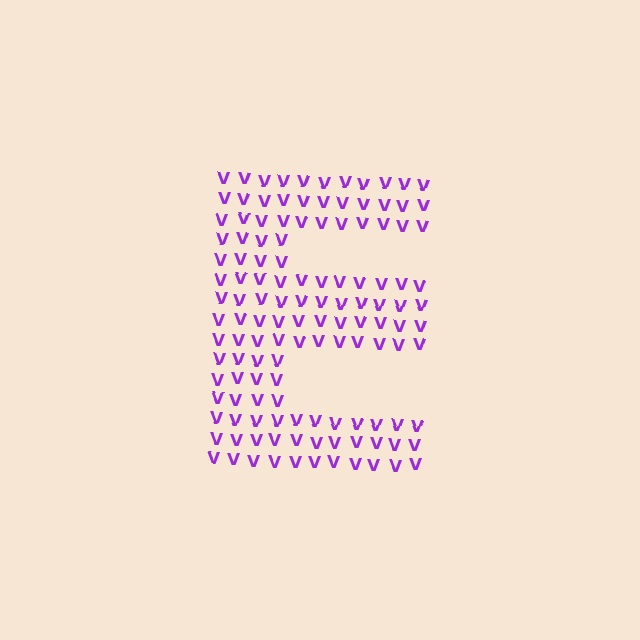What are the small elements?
The small elements are letter V's.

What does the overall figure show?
The overall figure shows the letter E.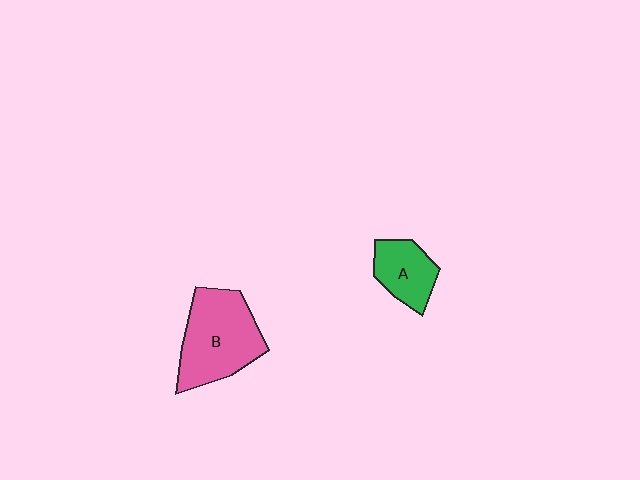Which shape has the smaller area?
Shape A (green).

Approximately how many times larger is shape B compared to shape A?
Approximately 1.9 times.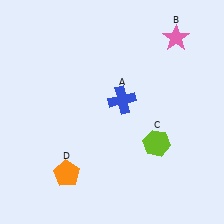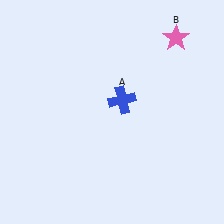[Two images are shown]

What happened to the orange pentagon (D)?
The orange pentagon (D) was removed in Image 2. It was in the bottom-left area of Image 1.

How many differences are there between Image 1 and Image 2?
There are 2 differences between the two images.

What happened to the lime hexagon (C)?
The lime hexagon (C) was removed in Image 2. It was in the bottom-right area of Image 1.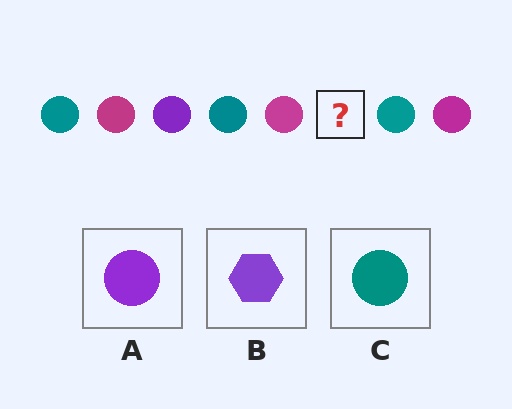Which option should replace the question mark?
Option A.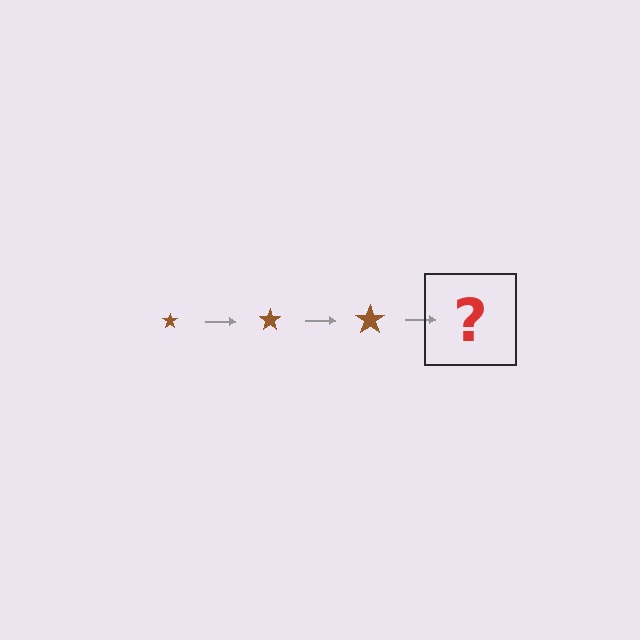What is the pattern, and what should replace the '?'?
The pattern is that the star gets progressively larger each step. The '?' should be a brown star, larger than the previous one.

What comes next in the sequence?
The next element should be a brown star, larger than the previous one.